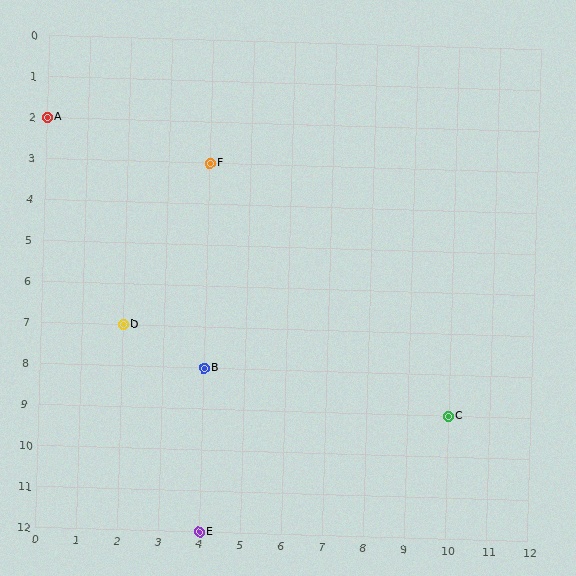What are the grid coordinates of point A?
Point A is at grid coordinates (0, 2).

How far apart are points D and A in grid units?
Points D and A are 2 columns and 5 rows apart (about 5.4 grid units diagonally).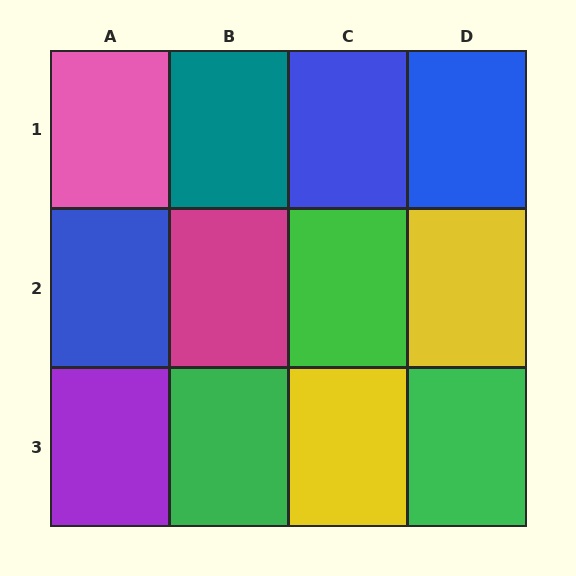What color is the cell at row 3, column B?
Green.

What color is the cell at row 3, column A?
Purple.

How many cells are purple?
1 cell is purple.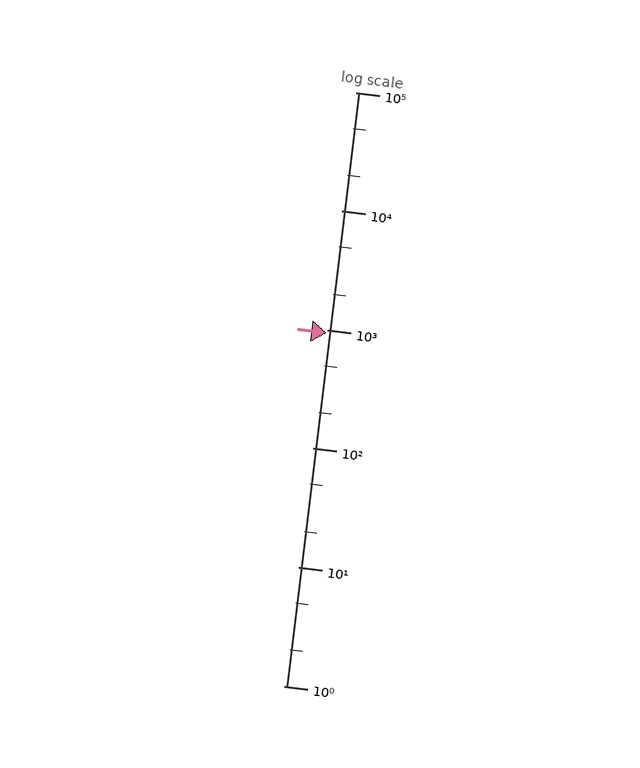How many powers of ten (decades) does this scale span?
The scale spans 5 decades, from 1 to 100000.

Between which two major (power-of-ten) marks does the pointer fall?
The pointer is between 100 and 1000.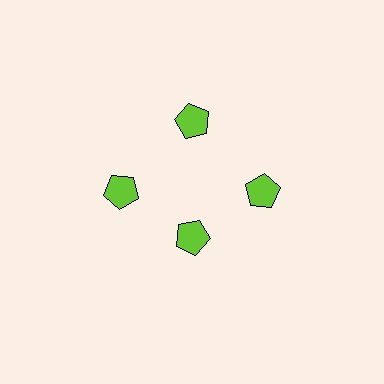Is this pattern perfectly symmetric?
No. The 4 lime pentagons are arranged in a ring, but one element near the 6 o'clock position is pulled inward toward the center, breaking the 4-fold rotational symmetry.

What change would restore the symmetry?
The symmetry would be restored by moving it outward, back onto the ring so that all 4 pentagons sit at equal angles and equal distance from the center.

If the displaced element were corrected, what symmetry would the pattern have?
It would have 4-fold rotational symmetry — the pattern would map onto itself every 90 degrees.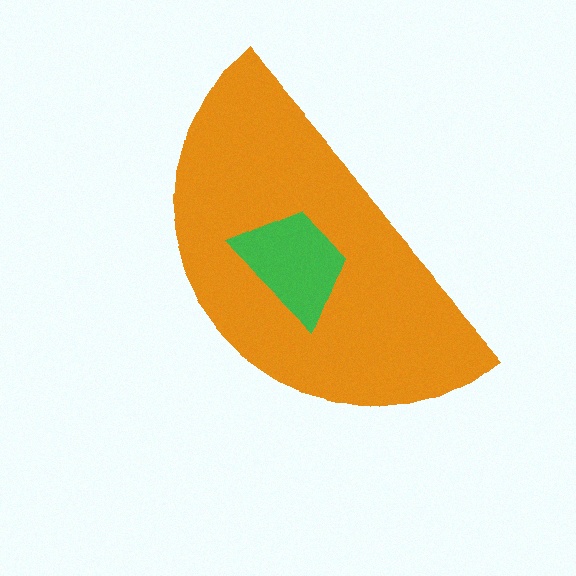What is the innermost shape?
The green trapezoid.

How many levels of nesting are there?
2.